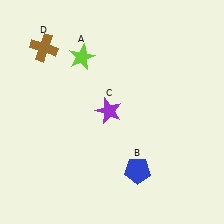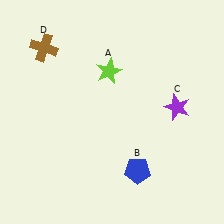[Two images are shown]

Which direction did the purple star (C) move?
The purple star (C) moved right.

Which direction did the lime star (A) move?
The lime star (A) moved right.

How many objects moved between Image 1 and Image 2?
2 objects moved between the two images.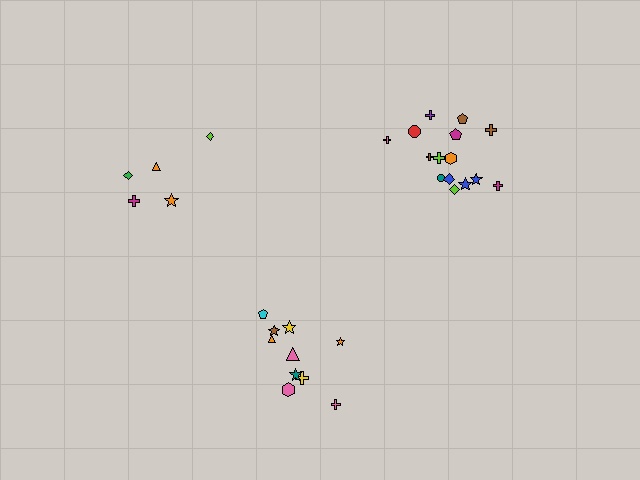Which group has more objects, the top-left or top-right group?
The top-right group.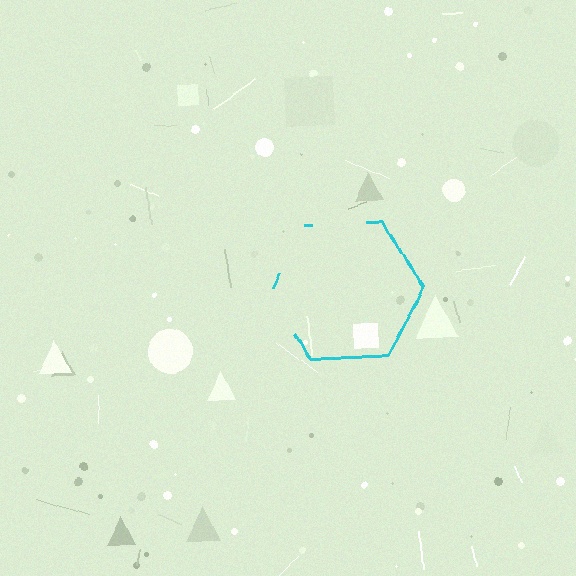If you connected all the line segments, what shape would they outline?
They would outline a hexagon.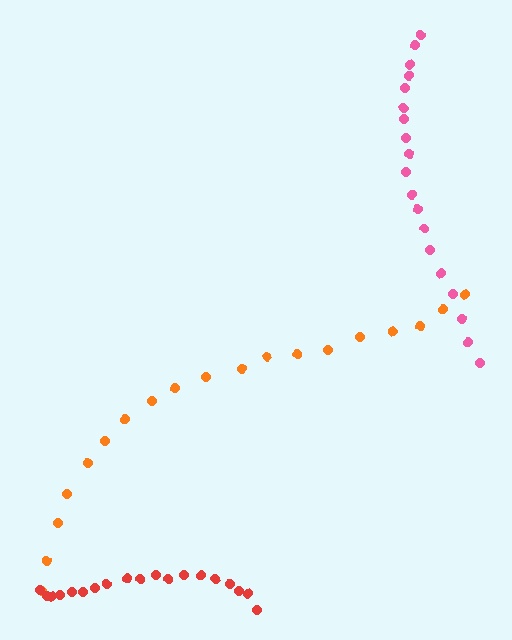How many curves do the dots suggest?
There are 3 distinct paths.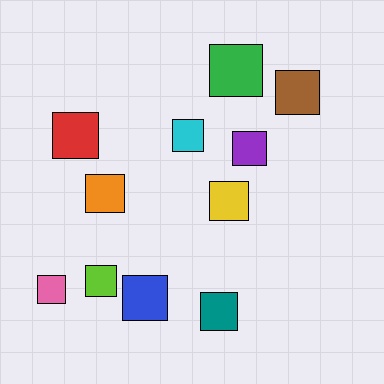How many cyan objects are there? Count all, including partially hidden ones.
There is 1 cyan object.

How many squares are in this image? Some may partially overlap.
There are 11 squares.